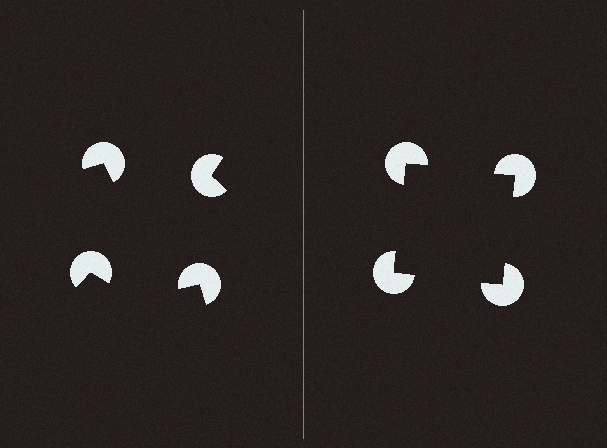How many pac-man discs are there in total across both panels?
8 — 4 on each side.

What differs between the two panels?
The pac-man discs are positioned identically on both sides; only the wedge orientations differ. On the right they align to a square; on the left they are misaligned.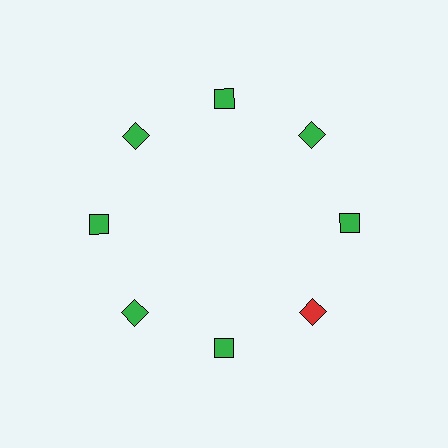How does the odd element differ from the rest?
It has a different color: red instead of green.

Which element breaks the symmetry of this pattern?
The red diamond at roughly the 4 o'clock position breaks the symmetry. All other shapes are green diamonds.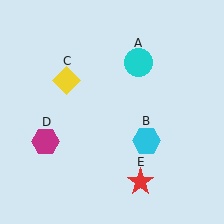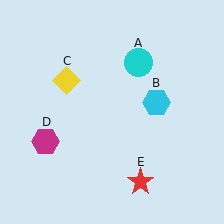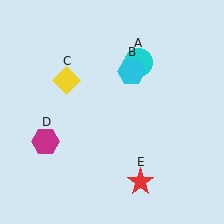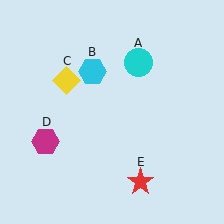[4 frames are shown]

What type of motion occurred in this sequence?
The cyan hexagon (object B) rotated counterclockwise around the center of the scene.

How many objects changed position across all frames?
1 object changed position: cyan hexagon (object B).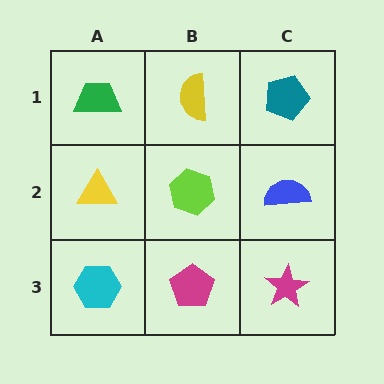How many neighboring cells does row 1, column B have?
3.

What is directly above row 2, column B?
A yellow semicircle.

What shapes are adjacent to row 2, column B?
A yellow semicircle (row 1, column B), a magenta pentagon (row 3, column B), a yellow triangle (row 2, column A), a blue semicircle (row 2, column C).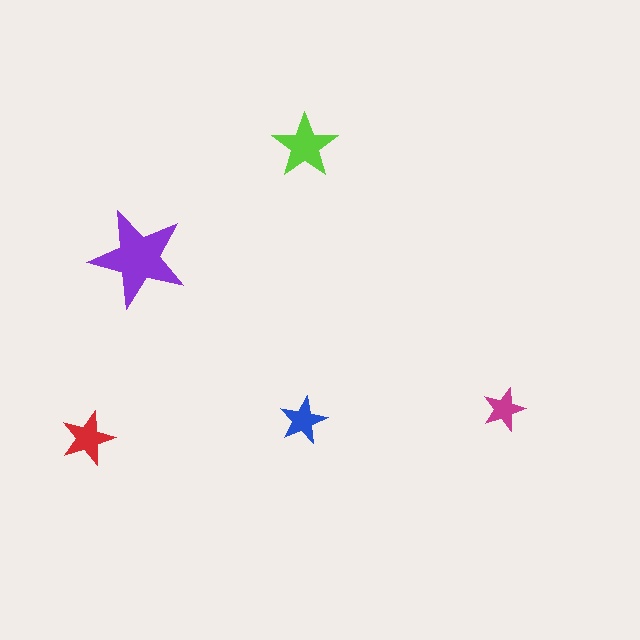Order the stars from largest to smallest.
the purple one, the lime one, the red one, the blue one, the magenta one.